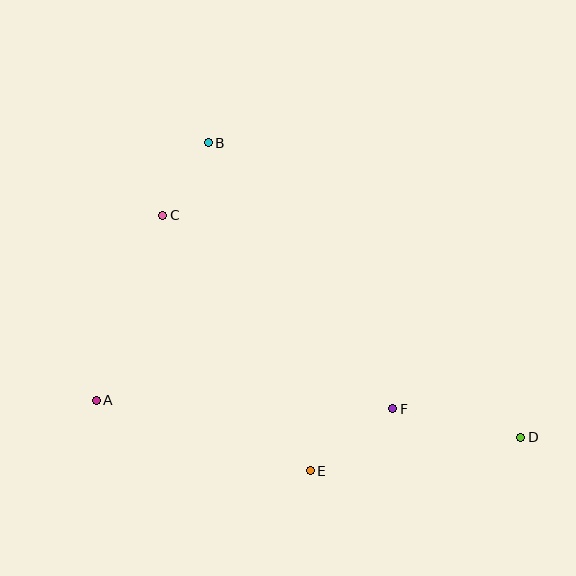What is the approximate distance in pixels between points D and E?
The distance between D and E is approximately 213 pixels.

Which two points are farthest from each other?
Points B and D are farthest from each other.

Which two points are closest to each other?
Points B and C are closest to each other.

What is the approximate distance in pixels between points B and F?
The distance between B and F is approximately 323 pixels.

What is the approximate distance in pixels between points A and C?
The distance between A and C is approximately 197 pixels.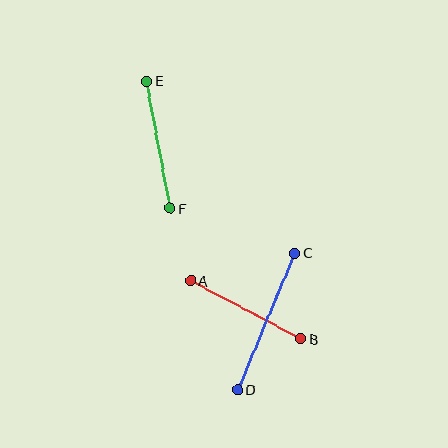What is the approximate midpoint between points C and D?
The midpoint is at approximately (266, 321) pixels.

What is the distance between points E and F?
The distance is approximately 129 pixels.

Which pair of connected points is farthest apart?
Points C and D are farthest apart.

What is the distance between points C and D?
The distance is approximately 148 pixels.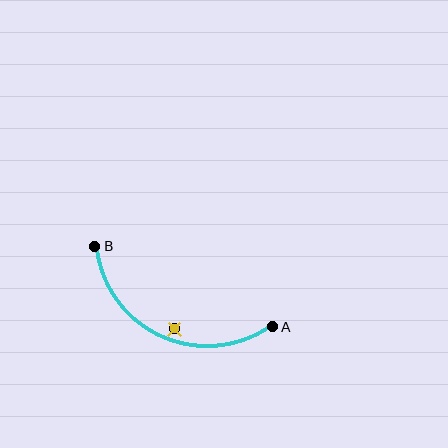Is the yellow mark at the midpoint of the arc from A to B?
No — the yellow mark does not lie on the arc at all. It sits slightly inside the curve.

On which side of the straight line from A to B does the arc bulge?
The arc bulges below the straight line connecting A and B.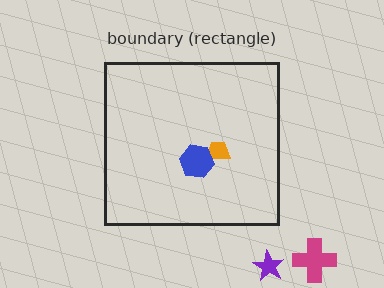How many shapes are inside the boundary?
2 inside, 2 outside.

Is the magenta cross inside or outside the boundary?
Outside.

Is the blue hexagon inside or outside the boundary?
Inside.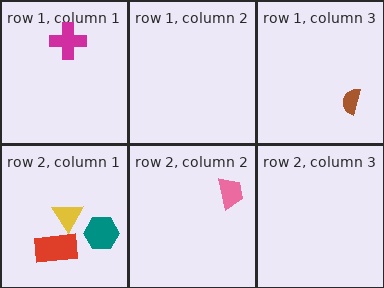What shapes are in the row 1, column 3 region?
The brown semicircle.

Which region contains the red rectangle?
The row 2, column 1 region.